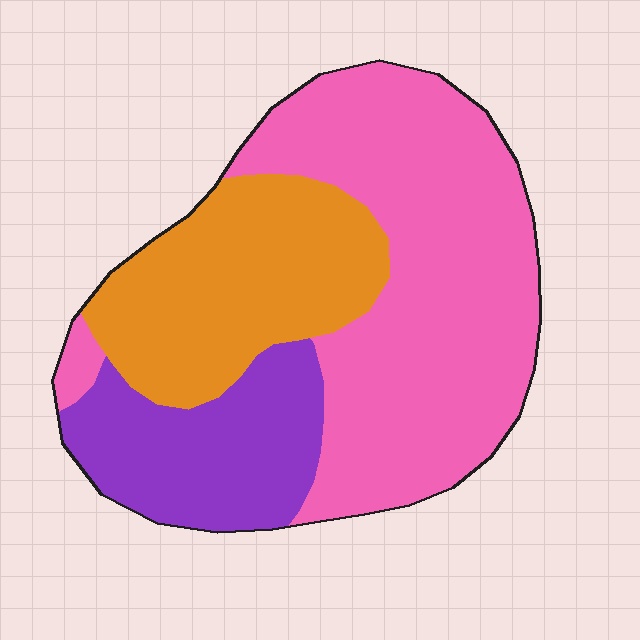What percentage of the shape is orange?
Orange takes up between a quarter and a half of the shape.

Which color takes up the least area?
Purple, at roughly 20%.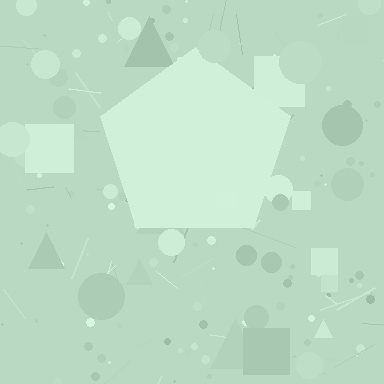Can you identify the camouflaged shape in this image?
The camouflaged shape is a pentagon.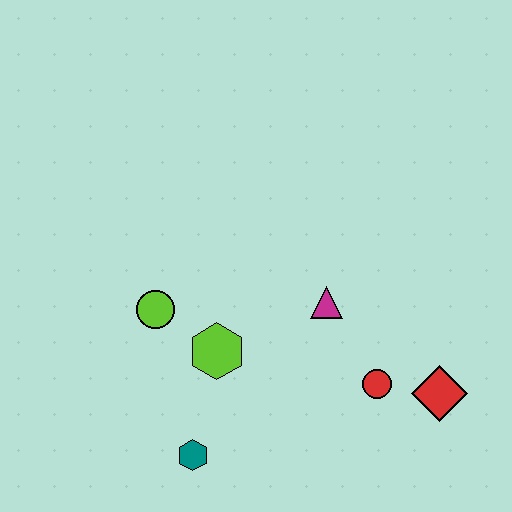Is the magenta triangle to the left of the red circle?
Yes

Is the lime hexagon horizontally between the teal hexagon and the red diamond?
Yes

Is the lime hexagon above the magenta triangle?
No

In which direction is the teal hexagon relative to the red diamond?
The teal hexagon is to the left of the red diamond.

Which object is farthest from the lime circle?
The red diamond is farthest from the lime circle.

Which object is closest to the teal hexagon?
The lime hexagon is closest to the teal hexagon.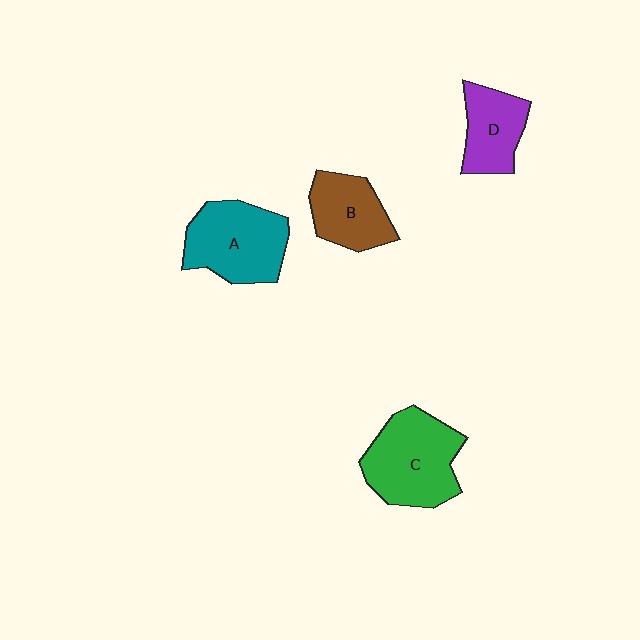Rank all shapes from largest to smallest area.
From largest to smallest: C (green), A (teal), B (brown), D (purple).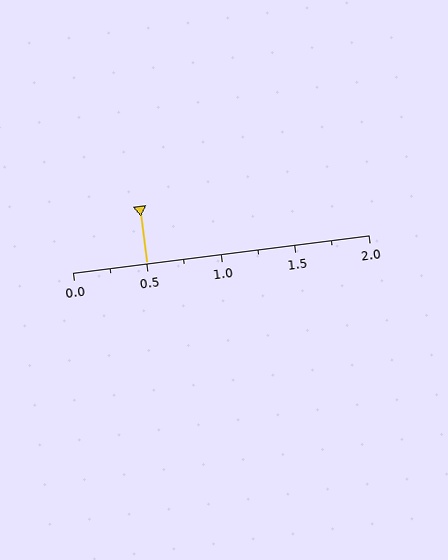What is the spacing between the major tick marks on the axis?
The major ticks are spaced 0.5 apart.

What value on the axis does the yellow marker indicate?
The marker indicates approximately 0.5.